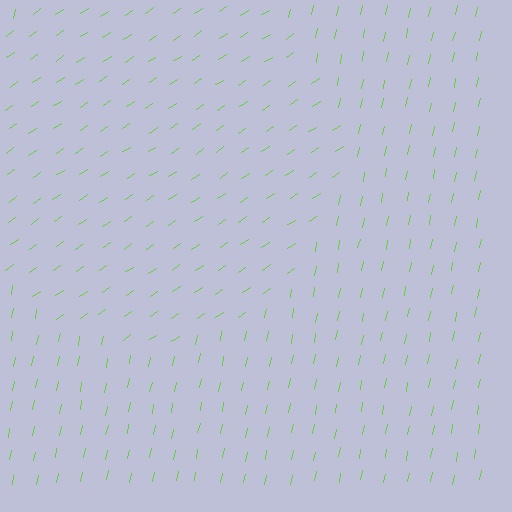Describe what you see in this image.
The image is filled with small lime line segments. A circle region in the image has lines oriented differently from the surrounding lines, creating a visible texture boundary.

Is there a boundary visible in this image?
Yes, there is a texture boundary formed by a change in line orientation.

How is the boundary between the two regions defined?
The boundary is defined purely by a change in line orientation (approximately 45 degrees difference). All lines are the same color and thickness.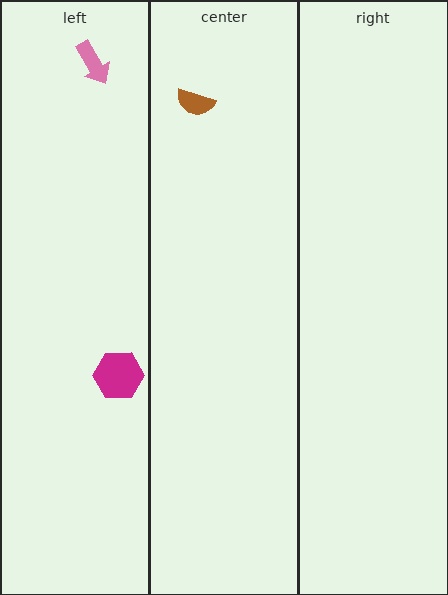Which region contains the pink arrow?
The left region.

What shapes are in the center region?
The brown semicircle.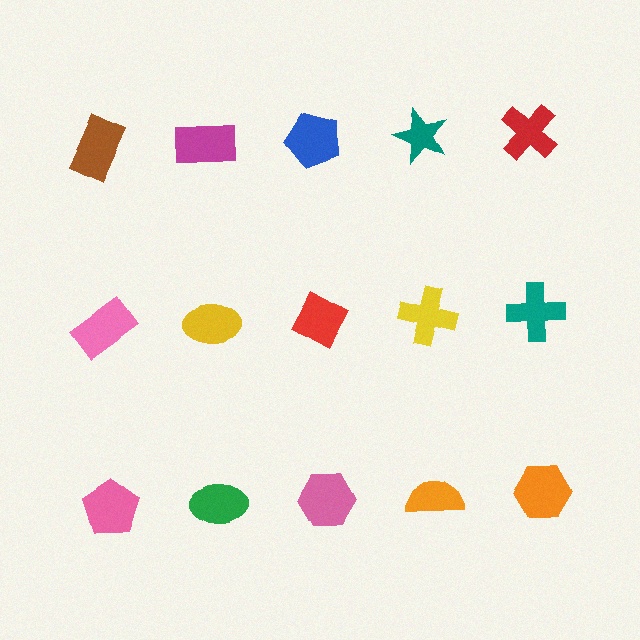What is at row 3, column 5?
An orange hexagon.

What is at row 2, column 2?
A yellow ellipse.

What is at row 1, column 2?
A magenta rectangle.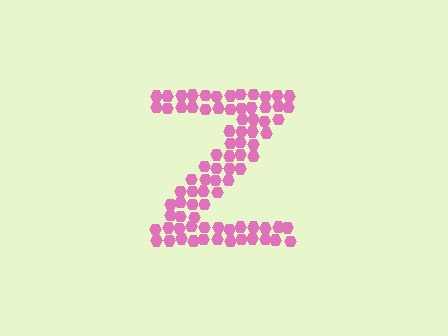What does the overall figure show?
The overall figure shows the letter Z.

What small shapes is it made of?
It is made of small hexagons.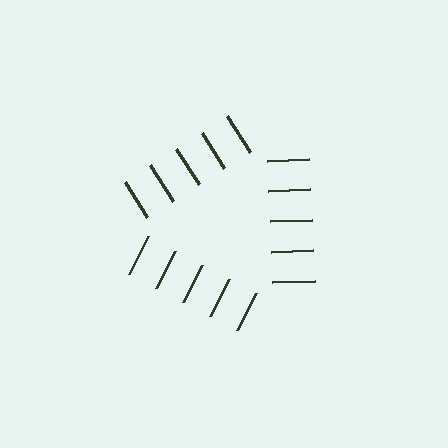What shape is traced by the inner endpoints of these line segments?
An illusory triangle — the line segments terminate on its edges but no continuous stroke is drawn.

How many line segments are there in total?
15 — 5 along each of the 3 edges.